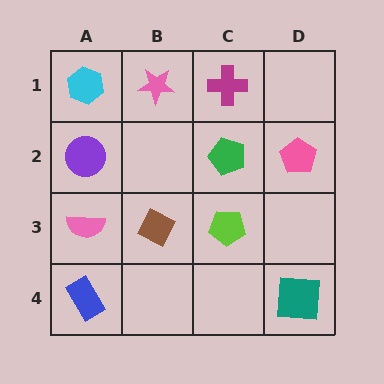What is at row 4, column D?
A teal square.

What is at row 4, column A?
A blue rectangle.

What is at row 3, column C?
A lime pentagon.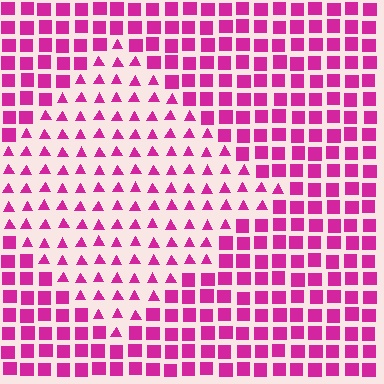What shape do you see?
I see a diamond.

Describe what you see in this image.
The image is filled with small magenta elements arranged in a uniform grid. A diamond-shaped region contains triangles, while the surrounding area contains squares. The boundary is defined purely by the change in element shape.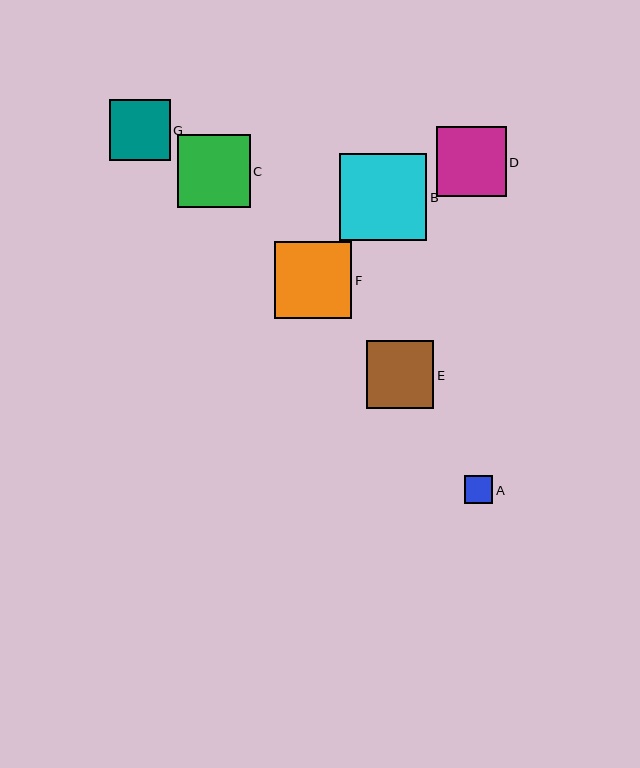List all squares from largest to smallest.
From largest to smallest: B, F, C, D, E, G, A.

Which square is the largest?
Square B is the largest with a size of approximately 87 pixels.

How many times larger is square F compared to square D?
Square F is approximately 1.1 times the size of square D.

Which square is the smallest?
Square A is the smallest with a size of approximately 28 pixels.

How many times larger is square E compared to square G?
Square E is approximately 1.1 times the size of square G.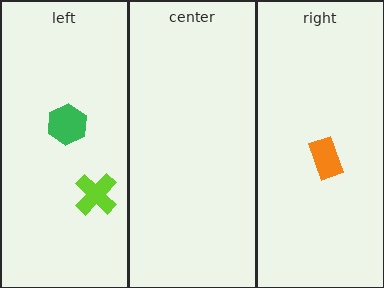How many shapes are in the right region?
1.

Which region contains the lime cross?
The left region.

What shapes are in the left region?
The lime cross, the green hexagon.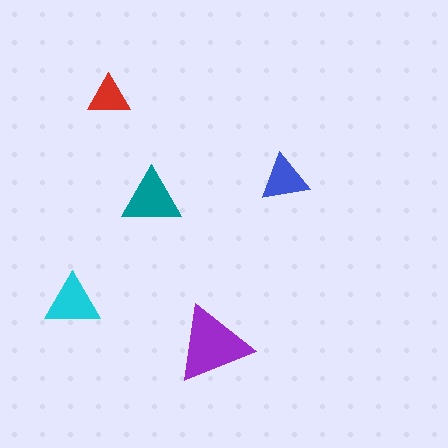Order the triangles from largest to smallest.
the purple one, the teal one, the cyan one, the blue one, the red one.